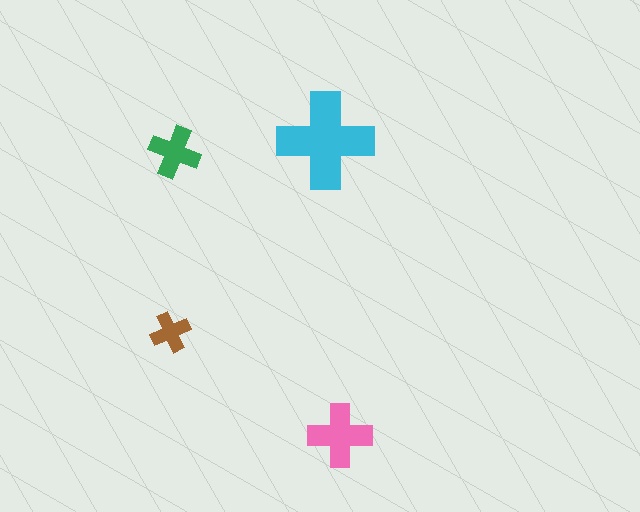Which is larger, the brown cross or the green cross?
The green one.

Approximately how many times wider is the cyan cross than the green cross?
About 2 times wider.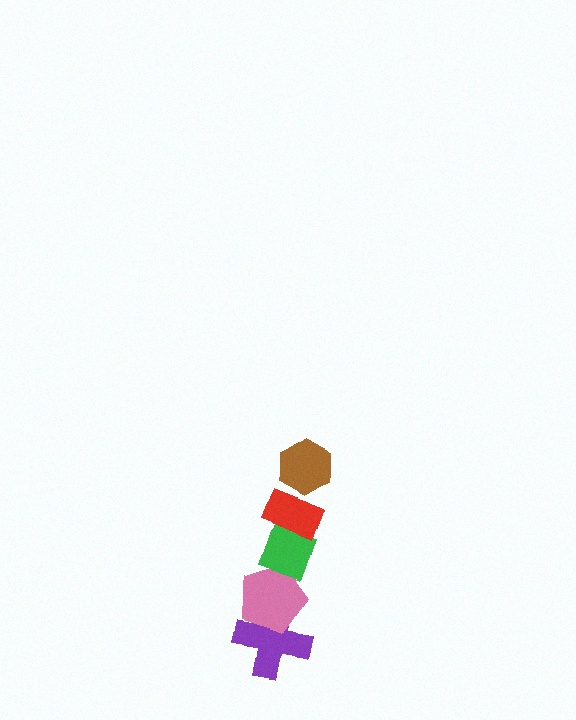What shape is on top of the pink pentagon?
The green diamond is on top of the pink pentagon.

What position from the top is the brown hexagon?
The brown hexagon is 1st from the top.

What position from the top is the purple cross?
The purple cross is 5th from the top.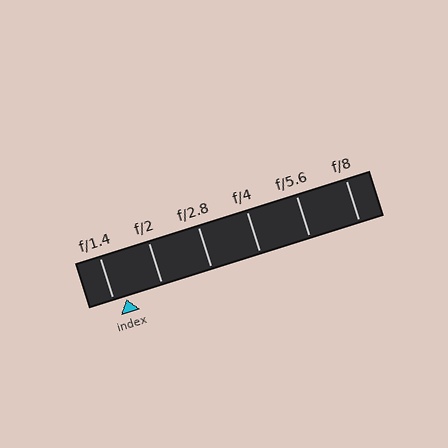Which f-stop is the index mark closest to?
The index mark is closest to f/1.4.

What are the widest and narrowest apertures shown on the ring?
The widest aperture shown is f/1.4 and the narrowest is f/8.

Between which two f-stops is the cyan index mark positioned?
The index mark is between f/1.4 and f/2.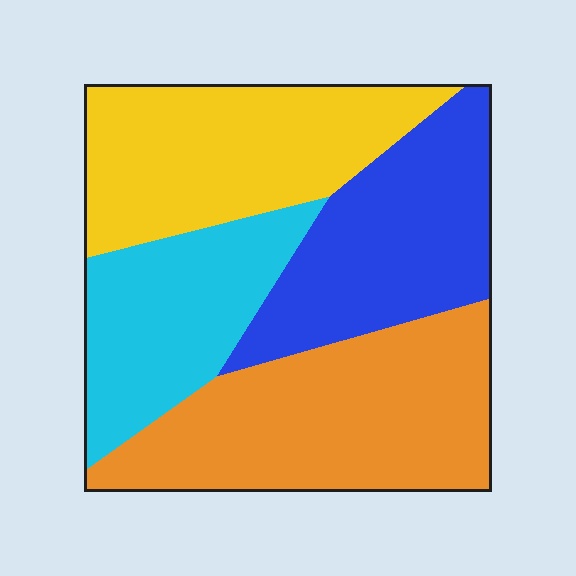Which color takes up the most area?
Orange, at roughly 30%.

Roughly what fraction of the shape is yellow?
Yellow takes up about one quarter (1/4) of the shape.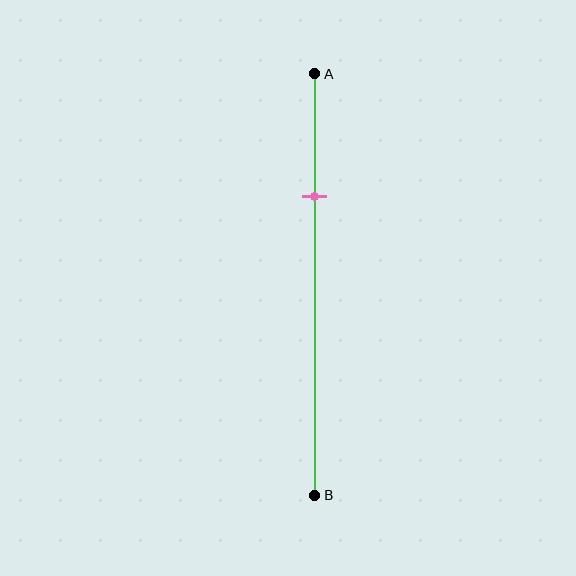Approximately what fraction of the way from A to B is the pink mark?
The pink mark is approximately 30% of the way from A to B.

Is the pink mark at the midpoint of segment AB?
No, the mark is at about 30% from A, not at the 50% midpoint.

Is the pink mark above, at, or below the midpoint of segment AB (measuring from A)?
The pink mark is above the midpoint of segment AB.